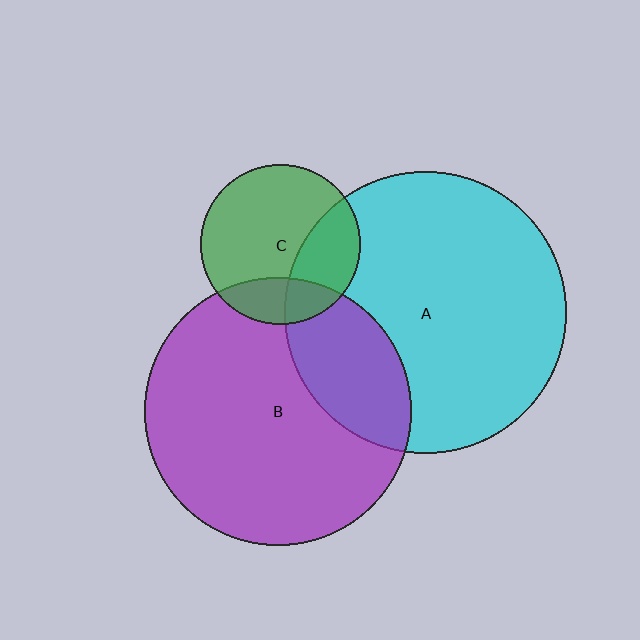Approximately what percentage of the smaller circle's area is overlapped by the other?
Approximately 30%.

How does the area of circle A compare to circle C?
Approximately 3.1 times.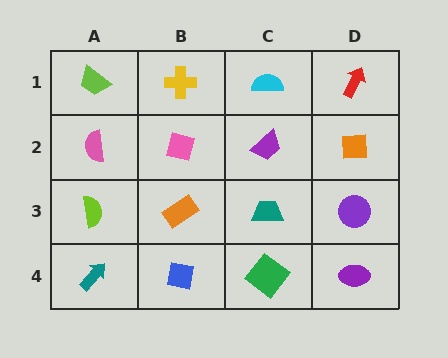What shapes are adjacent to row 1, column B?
A pink square (row 2, column B), a lime trapezoid (row 1, column A), a cyan semicircle (row 1, column C).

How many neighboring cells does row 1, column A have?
2.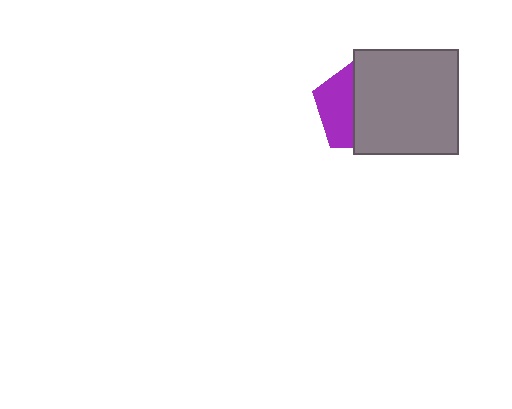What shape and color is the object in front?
The object in front is a gray square.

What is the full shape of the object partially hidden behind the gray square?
The partially hidden object is a purple pentagon.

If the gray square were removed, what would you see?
You would see the complete purple pentagon.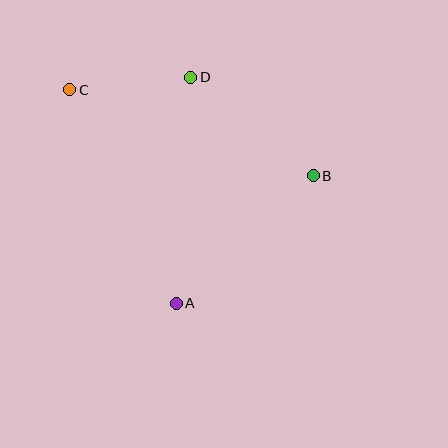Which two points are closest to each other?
Points C and D are closest to each other.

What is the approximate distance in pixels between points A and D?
The distance between A and D is approximately 226 pixels.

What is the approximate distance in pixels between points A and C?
The distance between A and C is approximately 238 pixels.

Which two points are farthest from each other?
Points B and C are farthest from each other.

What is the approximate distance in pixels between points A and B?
The distance between A and B is approximately 187 pixels.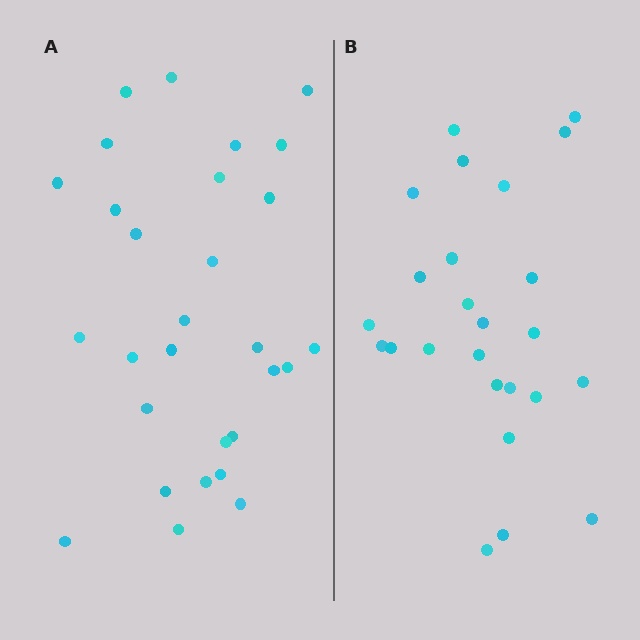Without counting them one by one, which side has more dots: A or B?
Region A (the left region) has more dots.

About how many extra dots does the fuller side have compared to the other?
Region A has about 4 more dots than region B.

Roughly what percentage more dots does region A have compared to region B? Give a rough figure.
About 15% more.